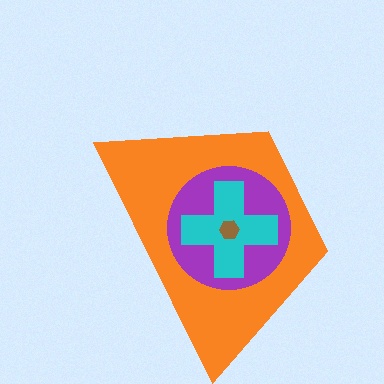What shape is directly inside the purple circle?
The cyan cross.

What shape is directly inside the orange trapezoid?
The purple circle.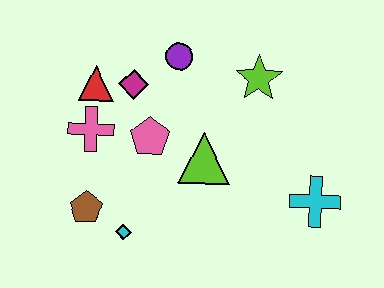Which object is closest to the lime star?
The purple circle is closest to the lime star.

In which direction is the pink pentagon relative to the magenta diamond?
The pink pentagon is below the magenta diamond.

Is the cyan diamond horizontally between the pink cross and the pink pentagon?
Yes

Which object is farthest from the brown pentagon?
The cyan cross is farthest from the brown pentagon.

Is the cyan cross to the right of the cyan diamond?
Yes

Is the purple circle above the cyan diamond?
Yes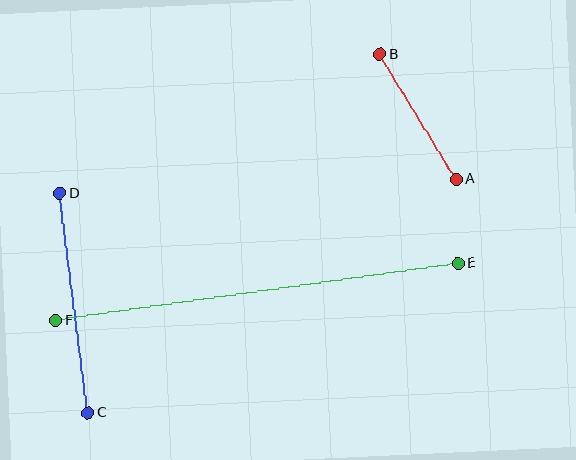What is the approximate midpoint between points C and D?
The midpoint is at approximately (74, 303) pixels.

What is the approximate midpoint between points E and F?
The midpoint is at approximately (257, 292) pixels.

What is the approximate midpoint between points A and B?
The midpoint is at approximately (418, 117) pixels.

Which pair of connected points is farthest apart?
Points E and F are farthest apart.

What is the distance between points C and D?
The distance is approximately 221 pixels.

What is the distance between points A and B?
The distance is approximately 147 pixels.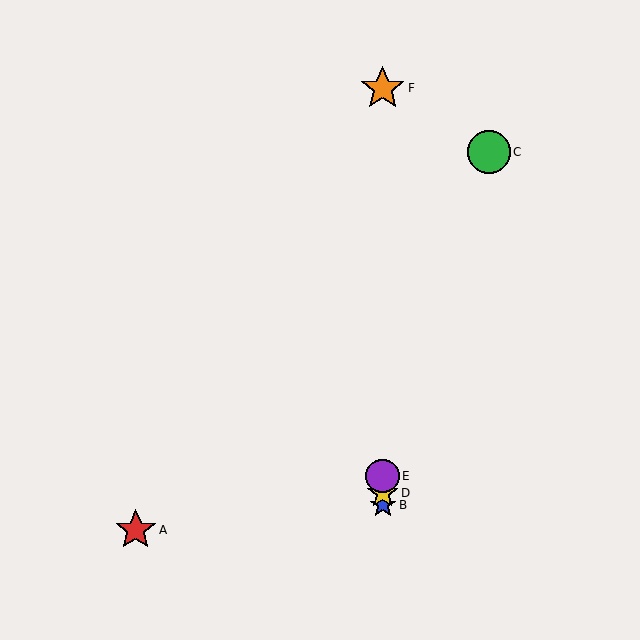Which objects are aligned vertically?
Objects B, D, E, F are aligned vertically.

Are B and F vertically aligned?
Yes, both are at x≈383.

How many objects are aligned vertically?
4 objects (B, D, E, F) are aligned vertically.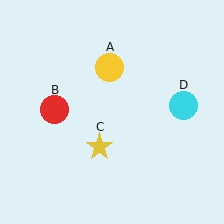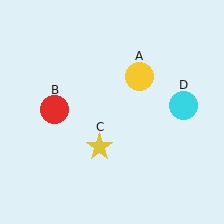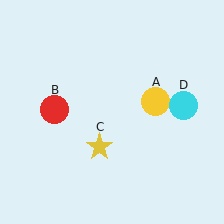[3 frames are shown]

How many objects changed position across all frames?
1 object changed position: yellow circle (object A).